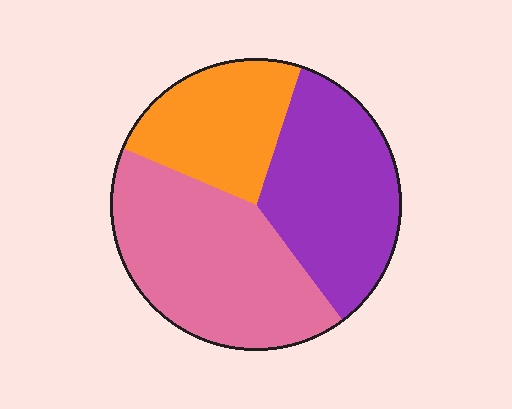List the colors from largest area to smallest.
From largest to smallest: pink, purple, orange.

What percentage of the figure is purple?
Purple takes up about one third (1/3) of the figure.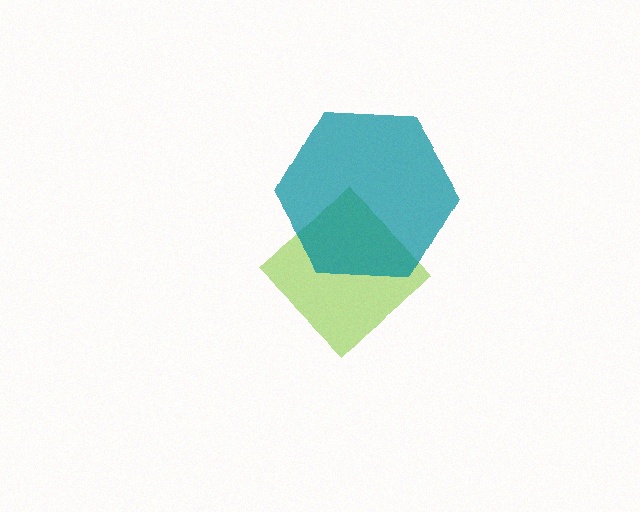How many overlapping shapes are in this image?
There are 2 overlapping shapes in the image.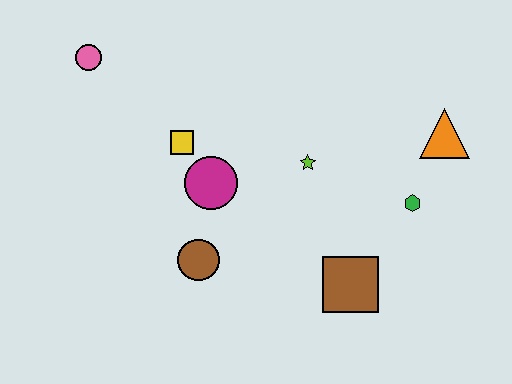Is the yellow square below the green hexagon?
No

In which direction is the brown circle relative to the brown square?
The brown circle is to the left of the brown square.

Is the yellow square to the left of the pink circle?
No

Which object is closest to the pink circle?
The yellow square is closest to the pink circle.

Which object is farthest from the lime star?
The pink circle is farthest from the lime star.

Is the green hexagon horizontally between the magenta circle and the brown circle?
No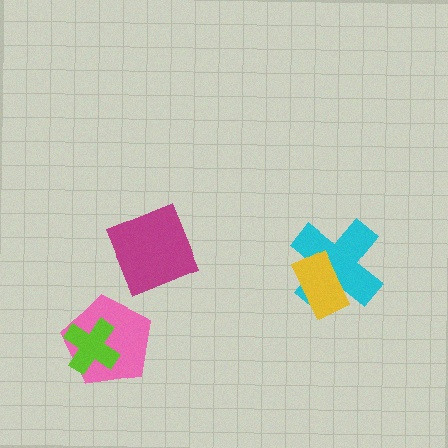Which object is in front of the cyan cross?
The yellow rectangle is in front of the cyan cross.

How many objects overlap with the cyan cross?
1 object overlaps with the cyan cross.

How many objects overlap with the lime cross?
1 object overlaps with the lime cross.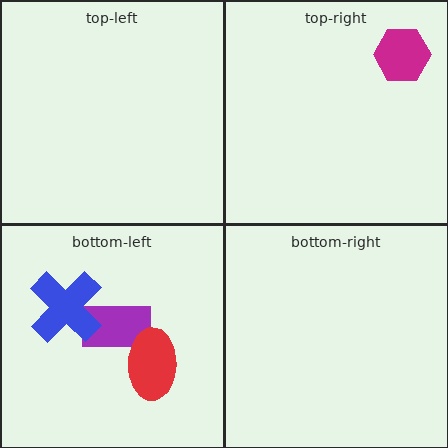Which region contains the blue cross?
The bottom-left region.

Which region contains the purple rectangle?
The bottom-left region.